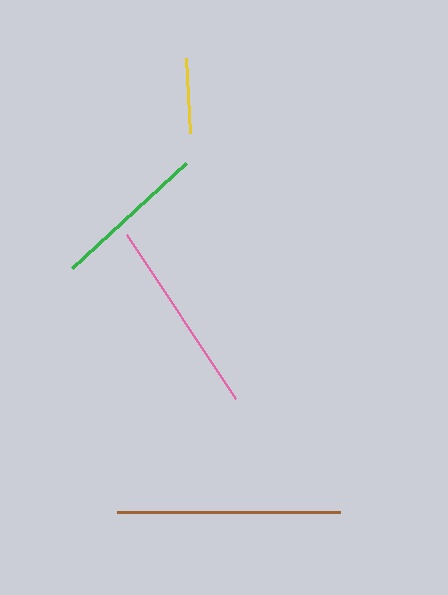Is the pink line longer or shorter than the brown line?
The brown line is longer than the pink line.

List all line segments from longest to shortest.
From longest to shortest: brown, pink, green, yellow.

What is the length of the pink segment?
The pink segment is approximately 197 pixels long.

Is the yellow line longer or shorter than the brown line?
The brown line is longer than the yellow line.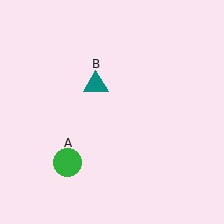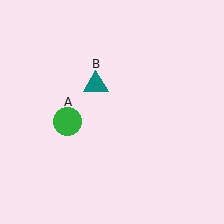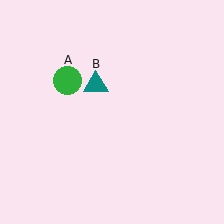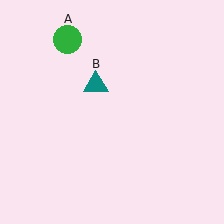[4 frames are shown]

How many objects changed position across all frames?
1 object changed position: green circle (object A).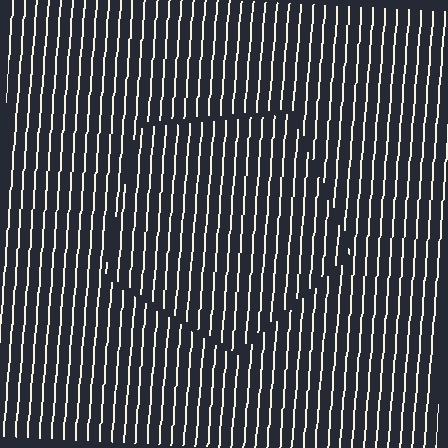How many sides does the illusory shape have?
5 sides — the line-ends trace a pentagon.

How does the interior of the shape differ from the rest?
The interior of the shape contains the same grating, shifted by half a period — the contour is defined by the phase discontinuity where line-ends from the inner and outer gratings abut.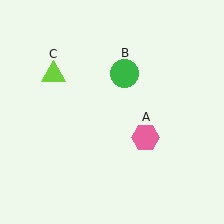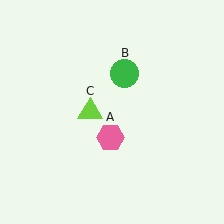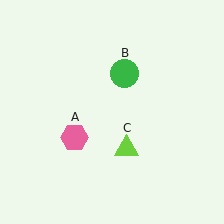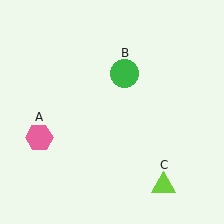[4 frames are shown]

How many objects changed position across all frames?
2 objects changed position: pink hexagon (object A), lime triangle (object C).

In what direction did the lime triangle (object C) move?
The lime triangle (object C) moved down and to the right.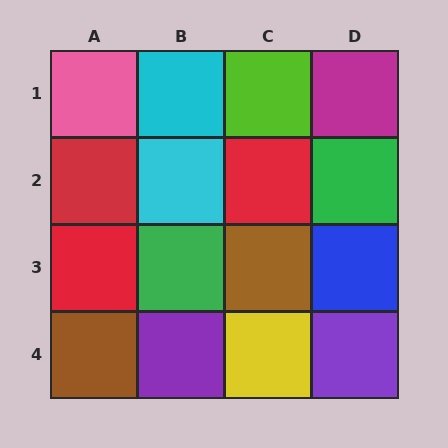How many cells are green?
2 cells are green.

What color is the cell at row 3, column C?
Brown.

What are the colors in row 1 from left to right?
Pink, cyan, lime, magenta.